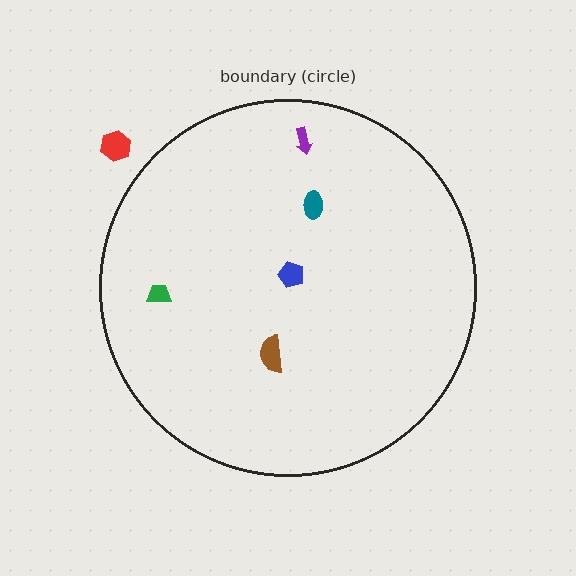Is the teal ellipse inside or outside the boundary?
Inside.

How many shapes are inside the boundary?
5 inside, 1 outside.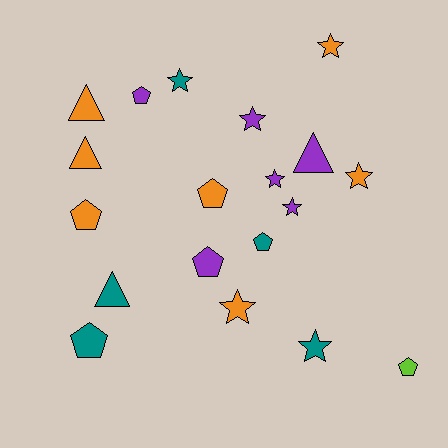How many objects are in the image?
There are 19 objects.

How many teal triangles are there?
There is 1 teal triangle.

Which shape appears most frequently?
Star, with 8 objects.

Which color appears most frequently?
Orange, with 7 objects.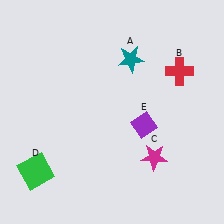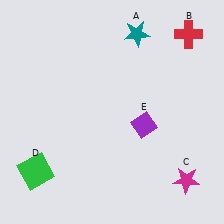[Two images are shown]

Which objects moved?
The objects that moved are: the teal star (A), the red cross (B), the magenta star (C).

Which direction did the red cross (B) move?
The red cross (B) moved up.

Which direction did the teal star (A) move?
The teal star (A) moved up.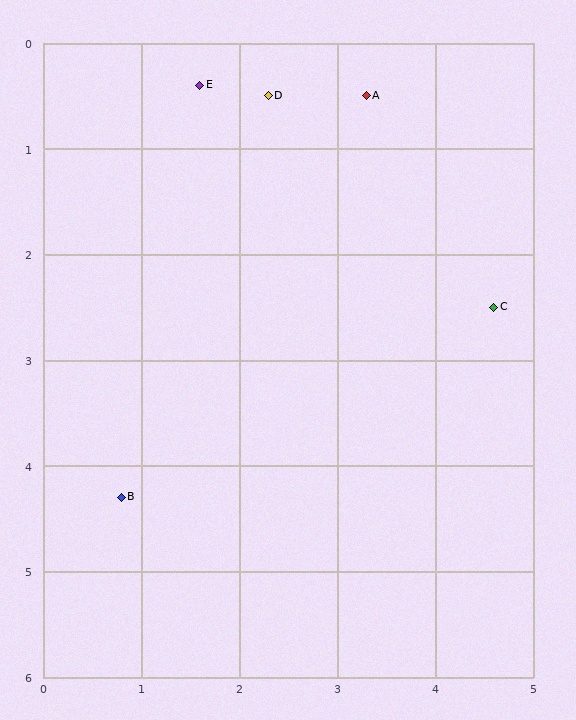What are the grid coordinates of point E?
Point E is at approximately (1.6, 0.4).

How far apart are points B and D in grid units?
Points B and D are about 4.1 grid units apart.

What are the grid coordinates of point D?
Point D is at approximately (2.3, 0.5).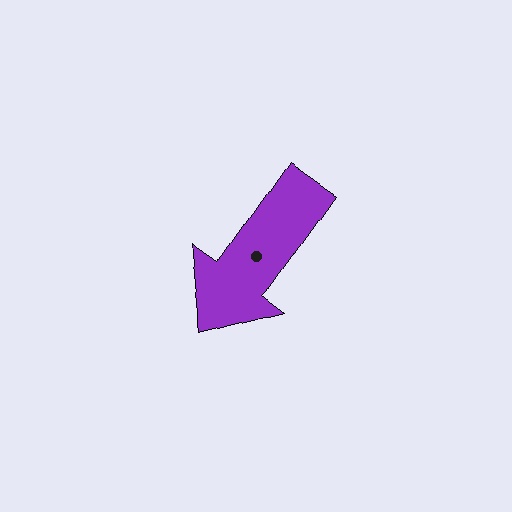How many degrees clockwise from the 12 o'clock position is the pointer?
Approximately 215 degrees.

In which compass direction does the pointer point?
Southwest.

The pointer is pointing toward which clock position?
Roughly 7 o'clock.